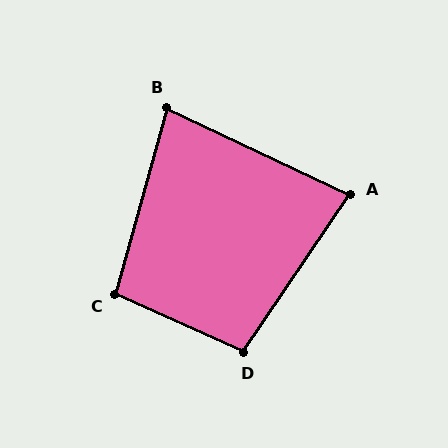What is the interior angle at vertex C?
Approximately 99 degrees (obtuse).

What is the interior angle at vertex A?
Approximately 81 degrees (acute).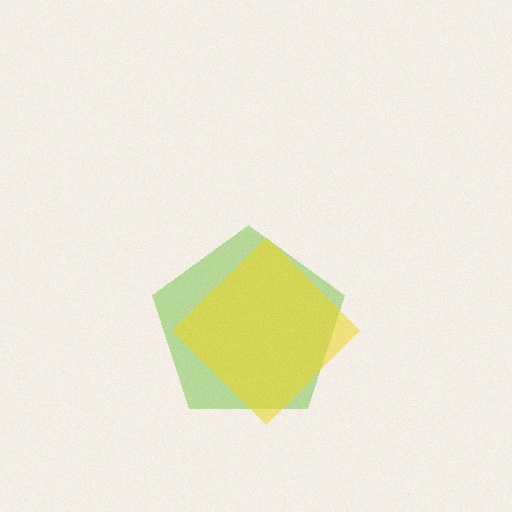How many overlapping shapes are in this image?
There are 2 overlapping shapes in the image.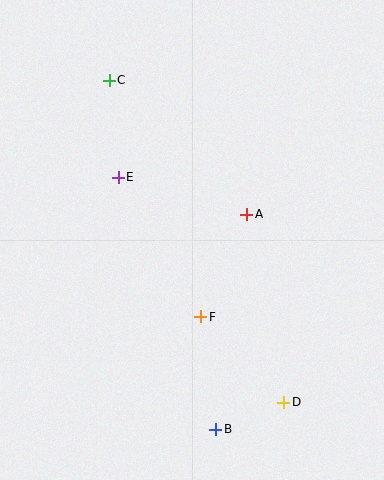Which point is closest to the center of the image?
Point A at (247, 214) is closest to the center.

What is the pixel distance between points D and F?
The distance between D and F is 119 pixels.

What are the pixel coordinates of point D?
Point D is at (284, 402).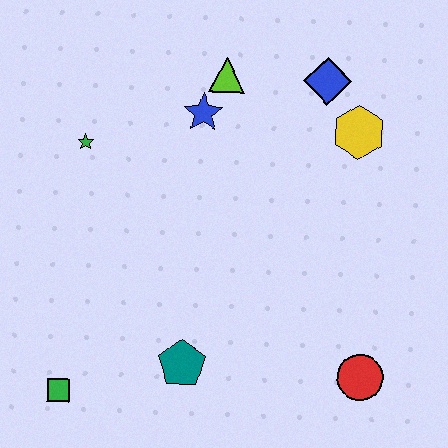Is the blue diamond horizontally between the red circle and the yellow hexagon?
No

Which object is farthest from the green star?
The red circle is farthest from the green star.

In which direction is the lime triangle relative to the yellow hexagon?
The lime triangle is to the left of the yellow hexagon.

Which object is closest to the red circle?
The teal pentagon is closest to the red circle.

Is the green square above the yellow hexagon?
No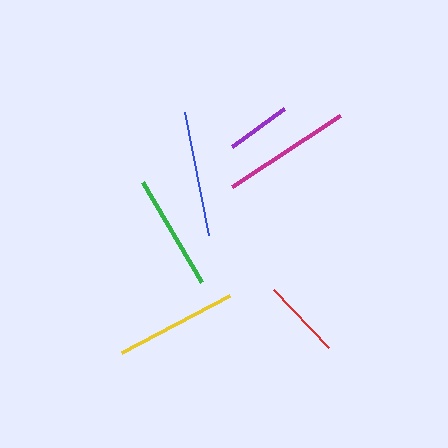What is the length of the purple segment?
The purple segment is approximately 64 pixels long.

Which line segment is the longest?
The magenta line is the longest at approximately 129 pixels.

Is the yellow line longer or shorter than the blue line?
The blue line is longer than the yellow line.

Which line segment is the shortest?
The purple line is the shortest at approximately 64 pixels.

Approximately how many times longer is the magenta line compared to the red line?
The magenta line is approximately 1.6 times the length of the red line.